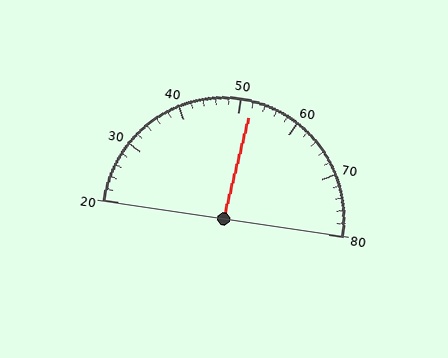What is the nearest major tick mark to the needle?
The nearest major tick mark is 50.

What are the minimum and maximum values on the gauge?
The gauge ranges from 20 to 80.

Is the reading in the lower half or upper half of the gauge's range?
The reading is in the upper half of the range (20 to 80).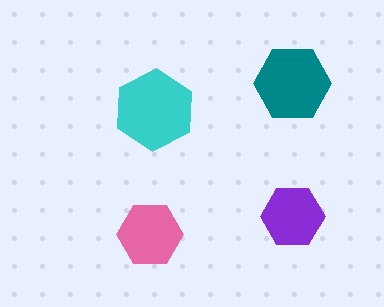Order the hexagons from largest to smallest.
the cyan one, the teal one, the pink one, the purple one.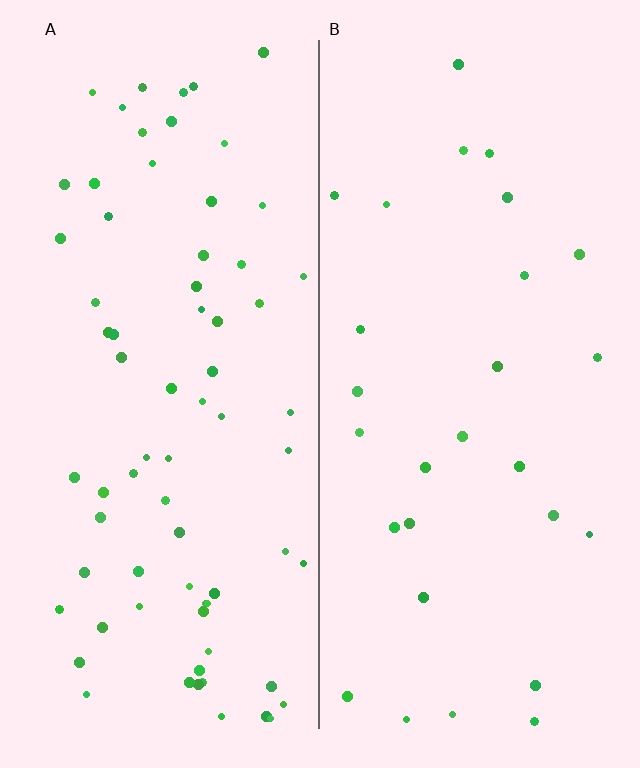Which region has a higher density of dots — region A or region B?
A (the left).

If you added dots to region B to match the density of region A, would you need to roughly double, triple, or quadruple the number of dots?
Approximately triple.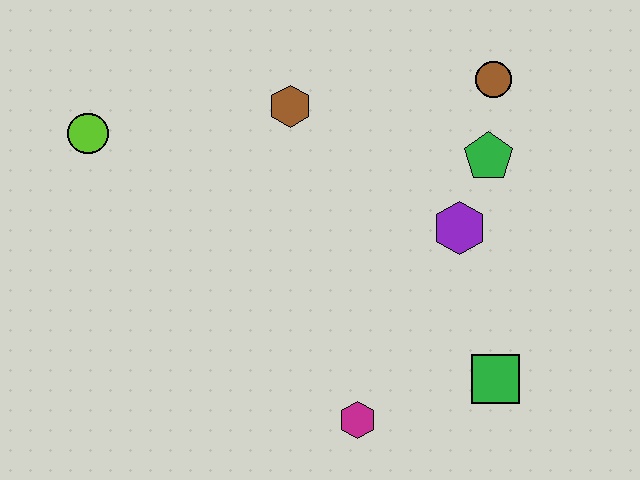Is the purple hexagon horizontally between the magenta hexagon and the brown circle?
Yes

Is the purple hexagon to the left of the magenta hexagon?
No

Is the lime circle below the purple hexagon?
No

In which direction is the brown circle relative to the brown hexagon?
The brown circle is to the right of the brown hexagon.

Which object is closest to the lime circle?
The brown hexagon is closest to the lime circle.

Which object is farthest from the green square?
The lime circle is farthest from the green square.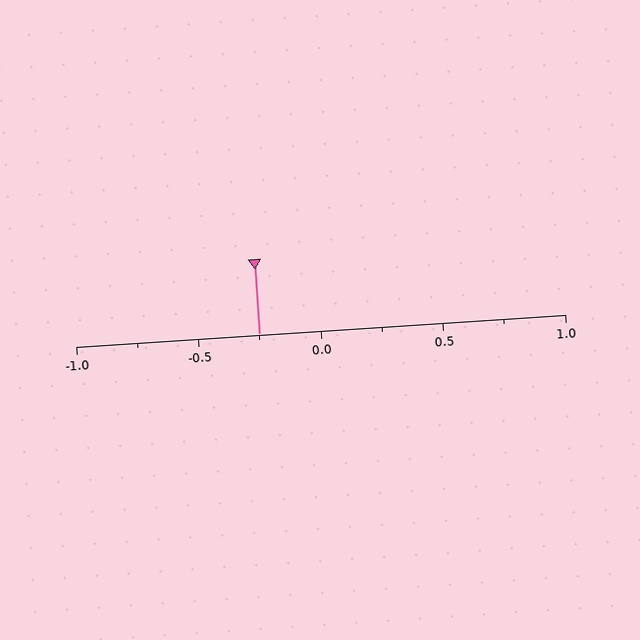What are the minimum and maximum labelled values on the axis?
The axis runs from -1.0 to 1.0.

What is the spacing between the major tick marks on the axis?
The major ticks are spaced 0.5 apart.